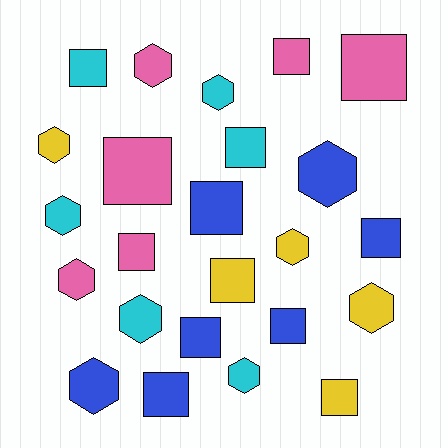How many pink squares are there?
There are 4 pink squares.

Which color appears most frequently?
Blue, with 7 objects.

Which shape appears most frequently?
Square, with 13 objects.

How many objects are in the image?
There are 24 objects.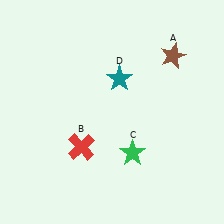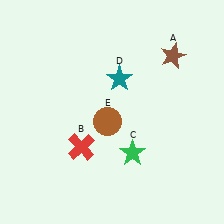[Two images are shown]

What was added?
A brown circle (E) was added in Image 2.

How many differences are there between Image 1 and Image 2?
There is 1 difference between the two images.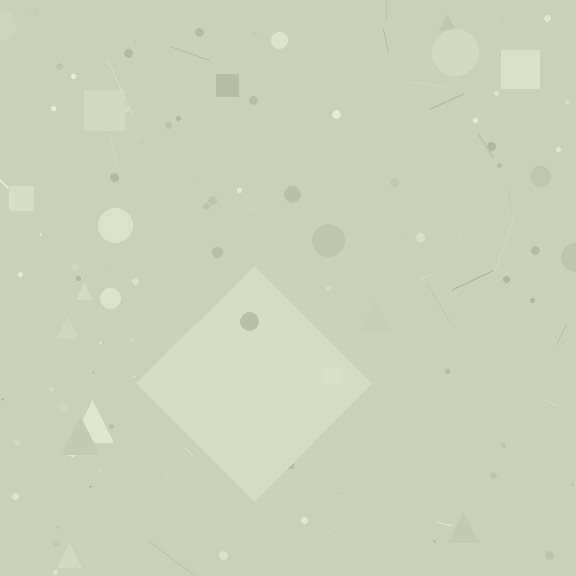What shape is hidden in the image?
A diamond is hidden in the image.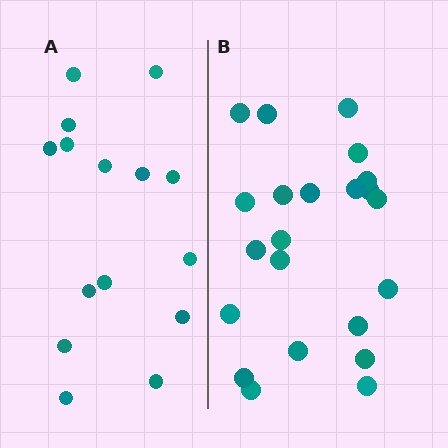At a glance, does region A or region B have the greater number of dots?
Region B (the right region) has more dots.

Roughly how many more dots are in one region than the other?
Region B has roughly 8 or so more dots than region A.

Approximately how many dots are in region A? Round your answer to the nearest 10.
About 20 dots. (The exact count is 15, which rounds to 20.)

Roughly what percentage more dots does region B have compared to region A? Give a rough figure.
About 45% more.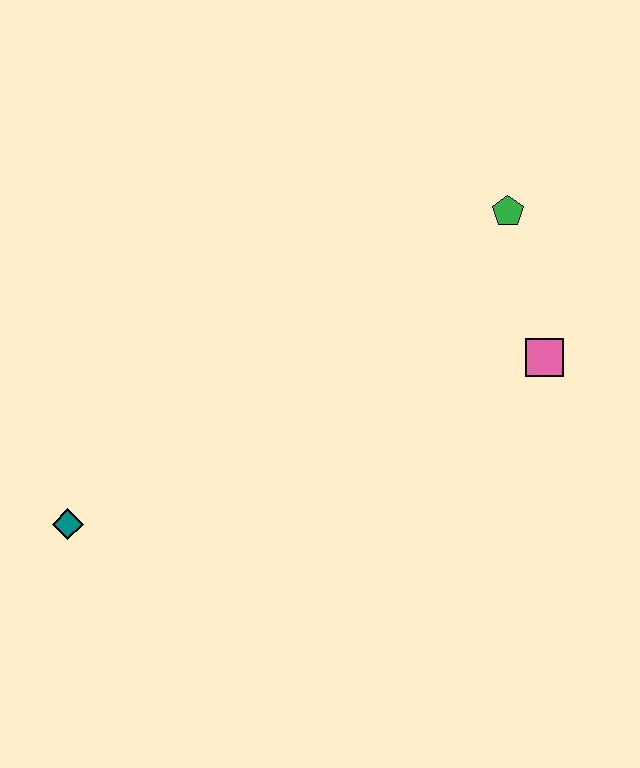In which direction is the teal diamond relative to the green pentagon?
The teal diamond is to the left of the green pentagon.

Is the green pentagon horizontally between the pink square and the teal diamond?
Yes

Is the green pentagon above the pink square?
Yes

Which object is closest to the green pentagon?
The pink square is closest to the green pentagon.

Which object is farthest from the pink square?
The teal diamond is farthest from the pink square.